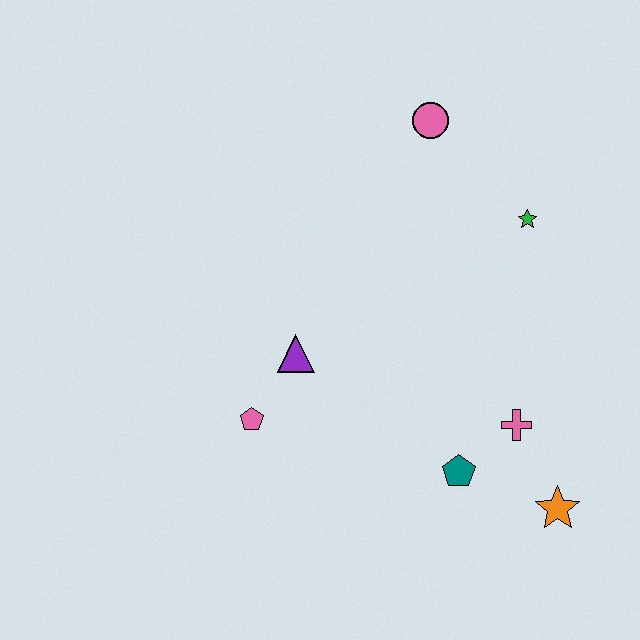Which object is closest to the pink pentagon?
The purple triangle is closest to the pink pentagon.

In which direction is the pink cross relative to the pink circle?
The pink cross is below the pink circle.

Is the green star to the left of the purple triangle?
No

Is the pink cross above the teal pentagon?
Yes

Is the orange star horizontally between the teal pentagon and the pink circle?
No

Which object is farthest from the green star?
The pink pentagon is farthest from the green star.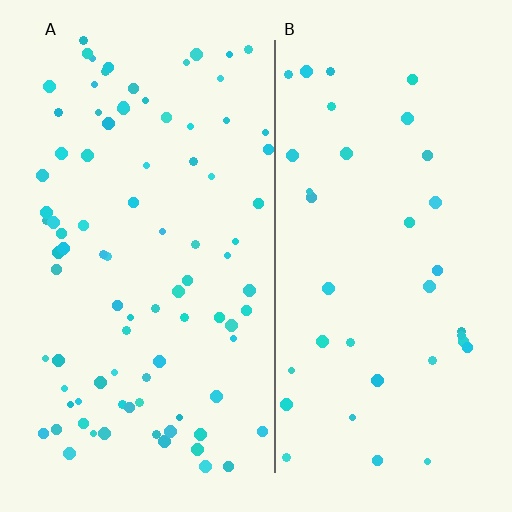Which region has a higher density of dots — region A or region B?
A (the left).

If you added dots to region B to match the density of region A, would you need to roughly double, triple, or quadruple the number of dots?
Approximately double.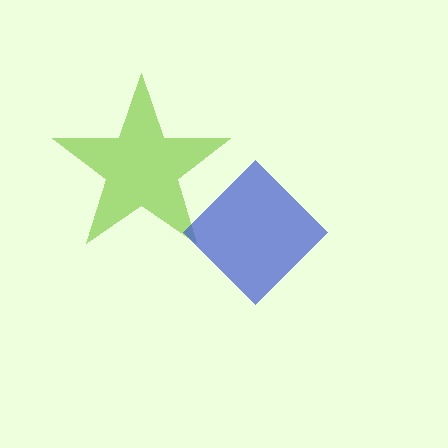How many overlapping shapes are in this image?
There are 2 overlapping shapes in the image.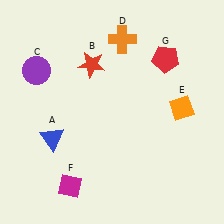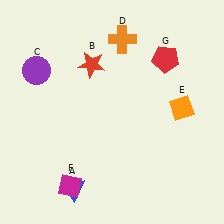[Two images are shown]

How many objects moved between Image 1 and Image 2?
1 object moved between the two images.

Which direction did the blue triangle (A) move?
The blue triangle (A) moved down.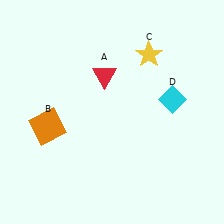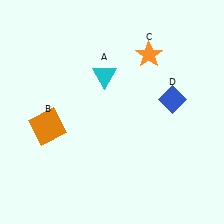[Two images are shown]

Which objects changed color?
A changed from red to cyan. C changed from yellow to orange. D changed from cyan to blue.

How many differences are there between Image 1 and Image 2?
There are 3 differences between the two images.